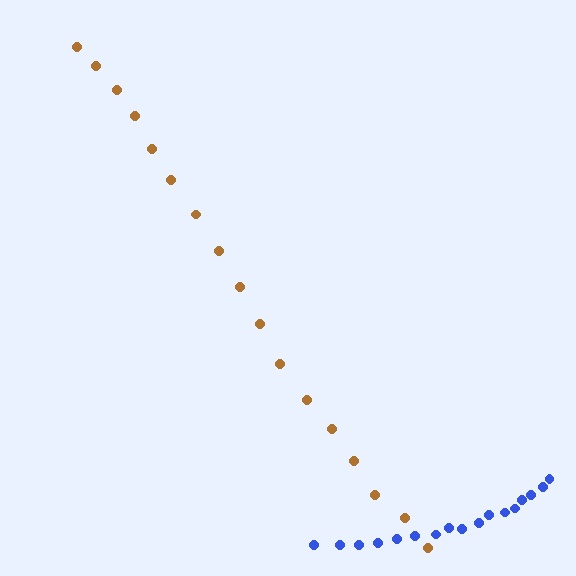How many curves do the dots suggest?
There are 2 distinct paths.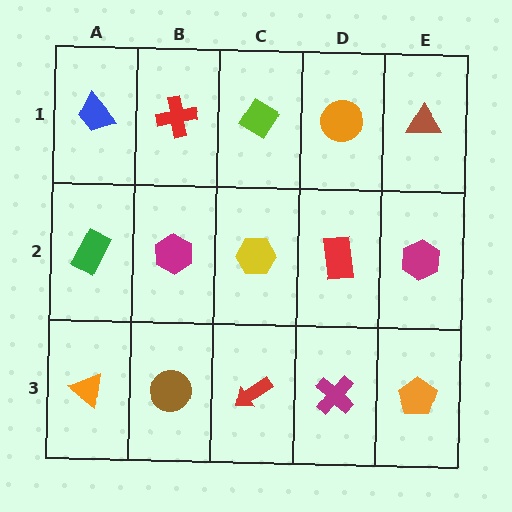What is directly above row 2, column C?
A lime diamond.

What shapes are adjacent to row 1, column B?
A magenta hexagon (row 2, column B), a blue trapezoid (row 1, column A), a lime diamond (row 1, column C).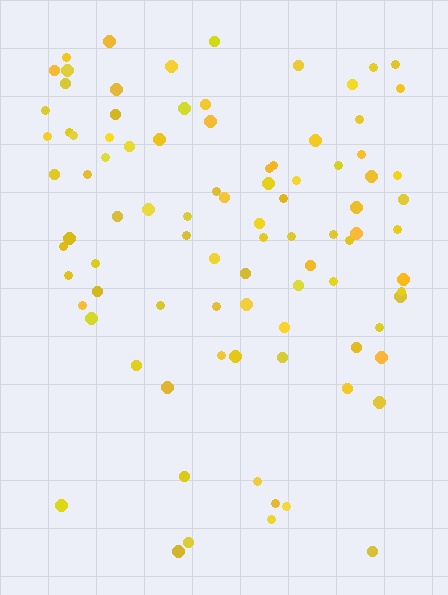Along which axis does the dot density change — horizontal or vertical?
Vertical.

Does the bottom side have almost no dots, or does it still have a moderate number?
Still a moderate number, just noticeably fewer than the top.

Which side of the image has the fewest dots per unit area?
The bottom.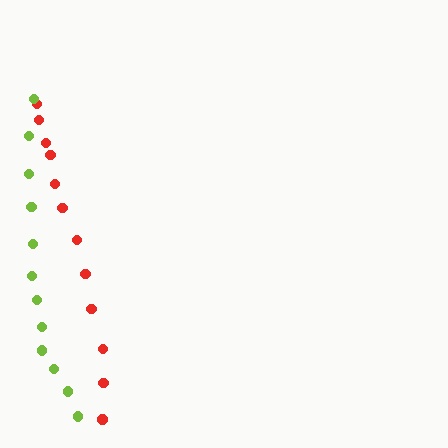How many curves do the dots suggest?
There are 2 distinct paths.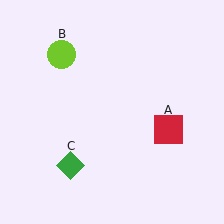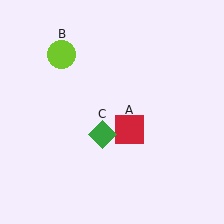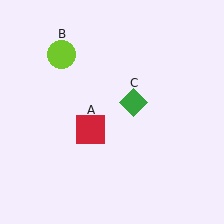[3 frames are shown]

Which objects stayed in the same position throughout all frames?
Lime circle (object B) remained stationary.